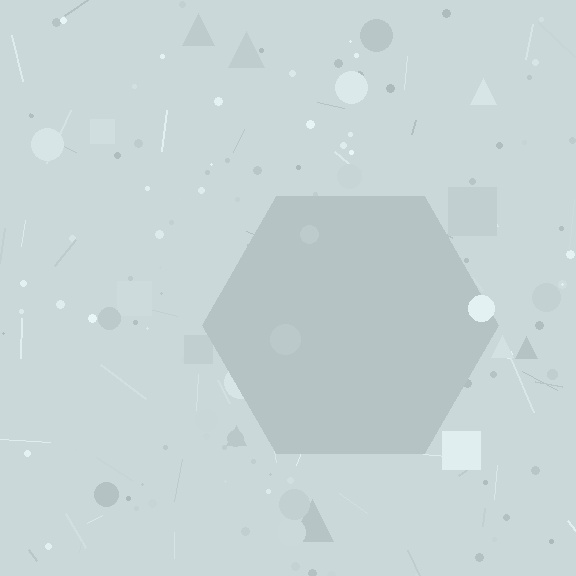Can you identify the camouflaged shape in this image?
The camouflaged shape is a hexagon.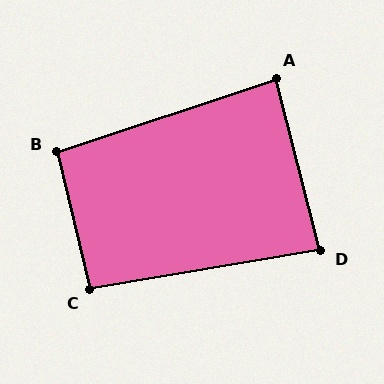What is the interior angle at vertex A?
Approximately 86 degrees (approximately right).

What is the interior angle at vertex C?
Approximately 94 degrees (approximately right).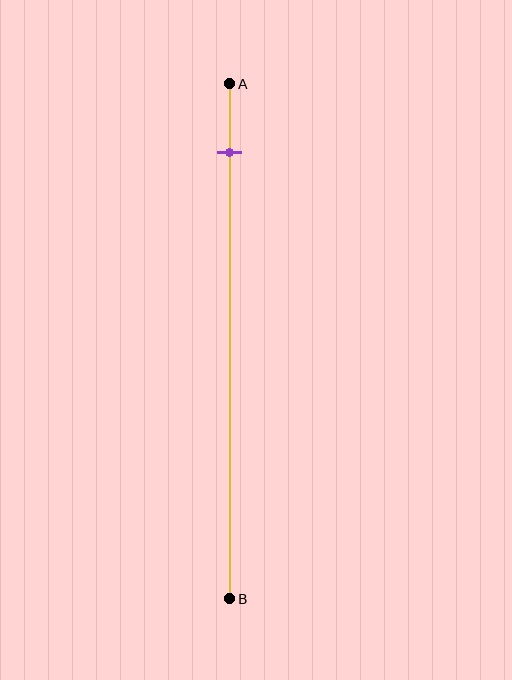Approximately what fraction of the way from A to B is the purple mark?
The purple mark is approximately 15% of the way from A to B.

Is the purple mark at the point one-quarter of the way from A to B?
No, the mark is at about 15% from A, not at the 25% one-quarter point.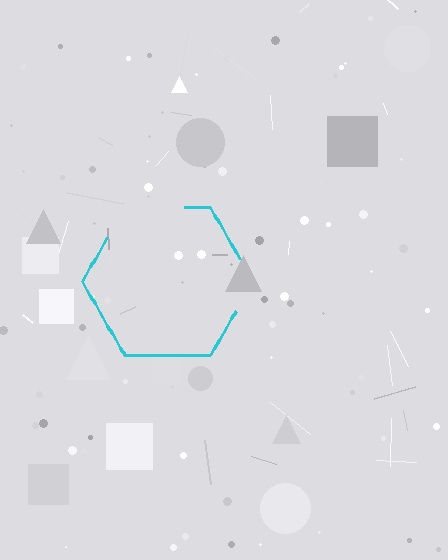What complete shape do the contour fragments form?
The contour fragments form a hexagon.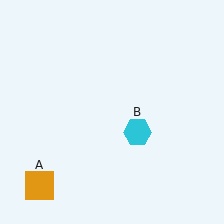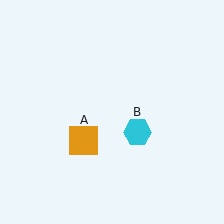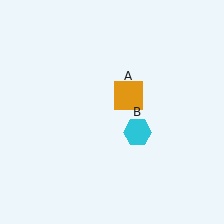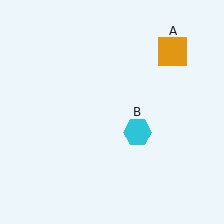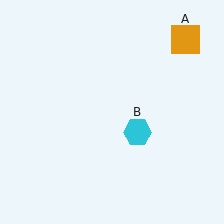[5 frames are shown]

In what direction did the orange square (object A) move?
The orange square (object A) moved up and to the right.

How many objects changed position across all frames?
1 object changed position: orange square (object A).